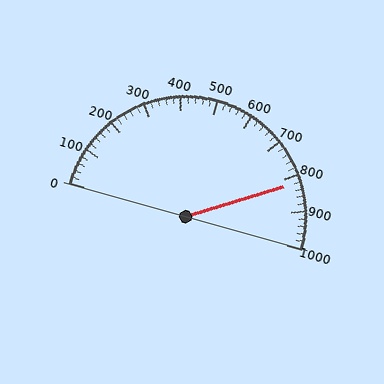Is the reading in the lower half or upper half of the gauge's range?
The reading is in the upper half of the range (0 to 1000).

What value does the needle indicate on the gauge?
The needle indicates approximately 820.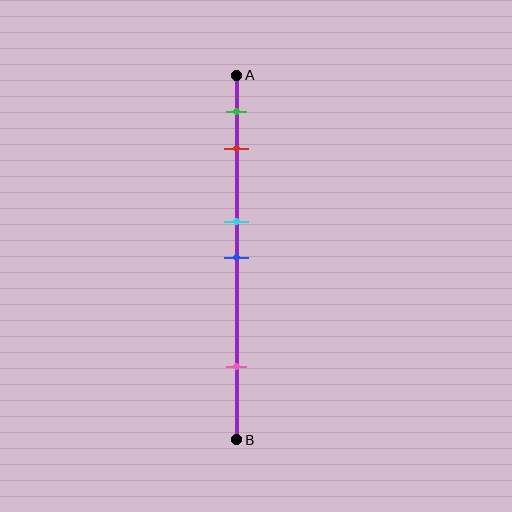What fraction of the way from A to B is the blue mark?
The blue mark is approximately 50% (0.5) of the way from A to B.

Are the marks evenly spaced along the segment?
No, the marks are not evenly spaced.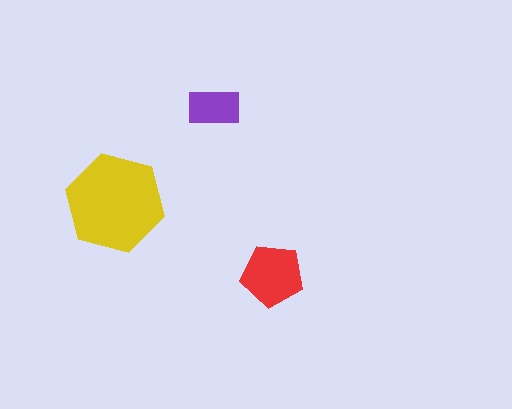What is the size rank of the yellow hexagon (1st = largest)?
1st.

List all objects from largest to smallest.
The yellow hexagon, the red pentagon, the purple rectangle.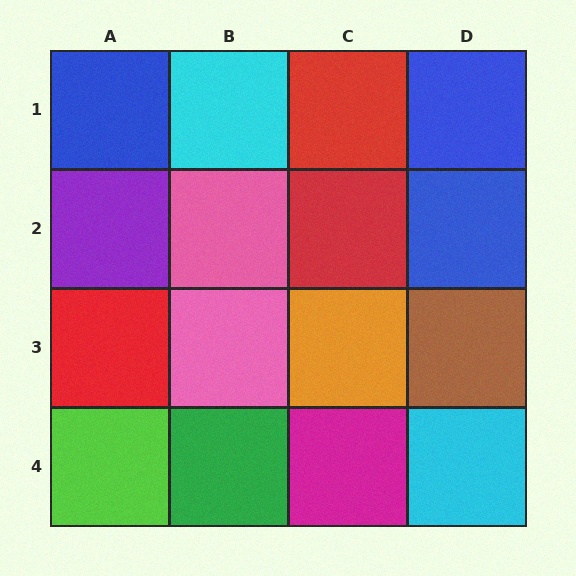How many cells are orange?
1 cell is orange.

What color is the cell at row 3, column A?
Red.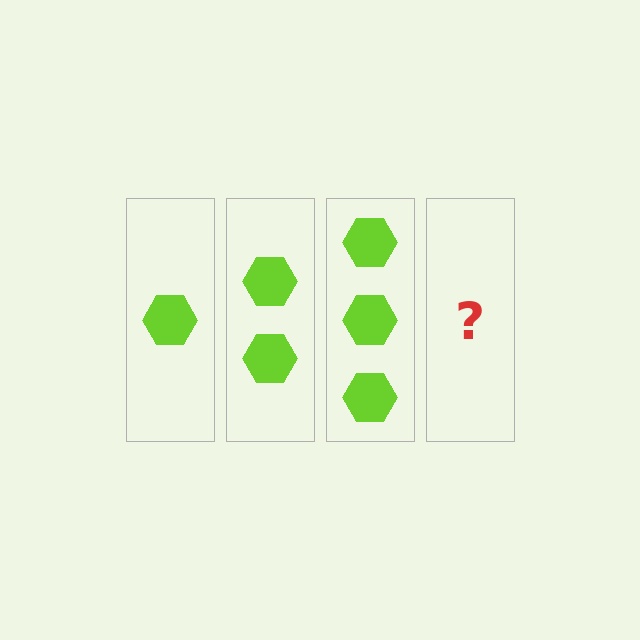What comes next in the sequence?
The next element should be 4 hexagons.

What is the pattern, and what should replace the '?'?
The pattern is that each step adds one more hexagon. The '?' should be 4 hexagons.